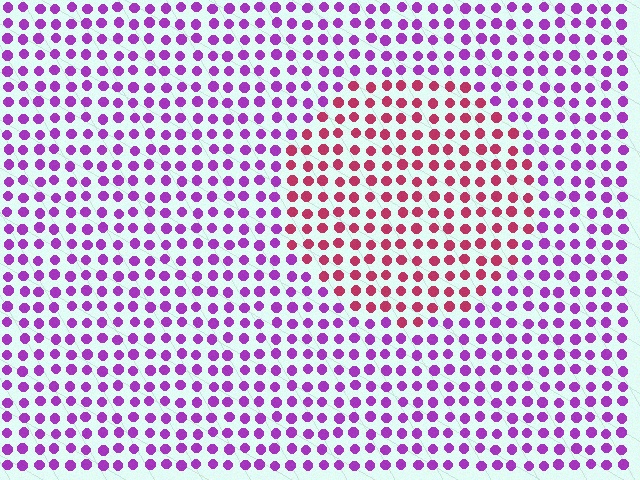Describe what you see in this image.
The image is filled with small purple elements in a uniform arrangement. A circle-shaped region is visible where the elements are tinted to a slightly different hue, forming a subtle color boundary.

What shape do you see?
I see a circle.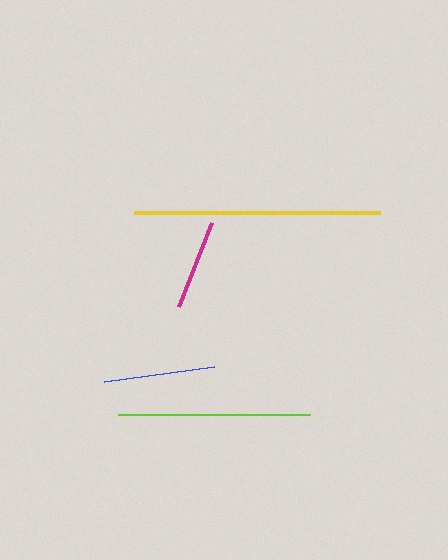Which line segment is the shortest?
The magenta line is the shortest at approximately 90 pixels.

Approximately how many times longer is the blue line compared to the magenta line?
The blue line is approximately 1.2 times the length of the magenta line.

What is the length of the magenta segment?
The magenta segment is approximately 90 pixels long.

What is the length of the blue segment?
The blue segment is approximately 112 pixels long.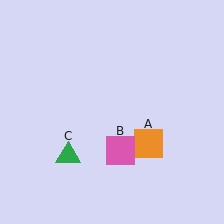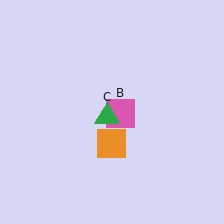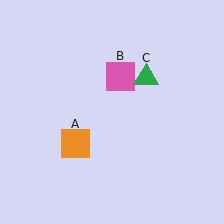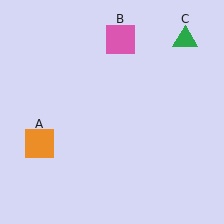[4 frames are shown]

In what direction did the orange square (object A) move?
The orange square (object A) moved left.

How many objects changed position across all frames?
3 objects changed position: orange square (object A), pink square (object B), green triangle (object C).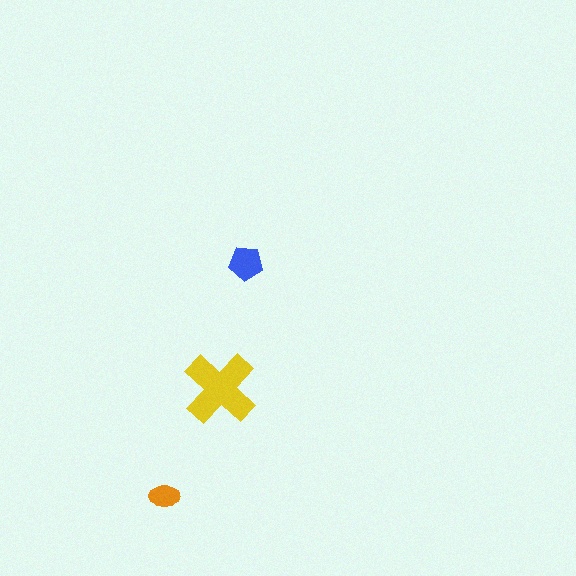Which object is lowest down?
The orange ellipse is bottommost.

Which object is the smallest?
The orange ellipse.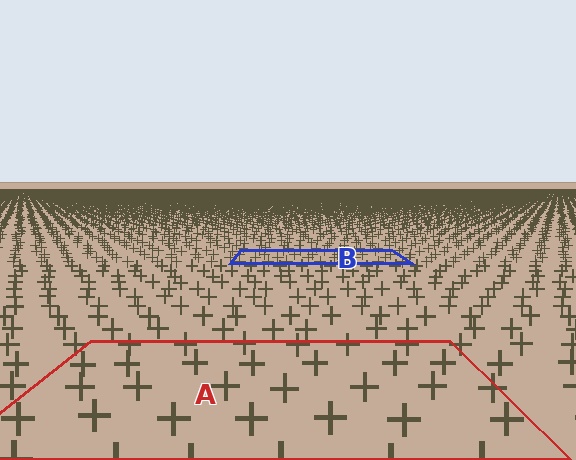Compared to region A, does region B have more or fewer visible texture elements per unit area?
Region B has more texture elements per unit area — they are packed more densely because it is farther away.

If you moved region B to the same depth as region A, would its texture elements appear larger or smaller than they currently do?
They would appear larger. At a closer depth, the same texture elements are projected at a bigger on-screen size.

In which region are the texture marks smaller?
The texture marks are smaller in region B, because it is farther away.